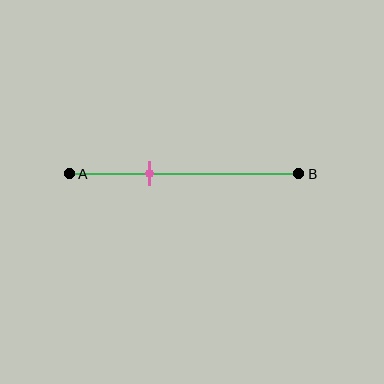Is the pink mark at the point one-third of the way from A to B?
Yes, the mark is approximately at the one-third point.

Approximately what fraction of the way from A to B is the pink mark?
The pink mark is approximately 35% of the way from A to B.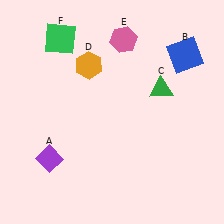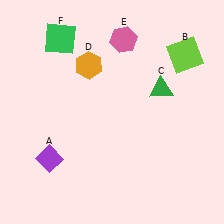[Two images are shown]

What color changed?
The square (B) changed from blue in Image 1 to lime in Image 2.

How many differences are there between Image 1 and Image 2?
There is 1 difference between the two images.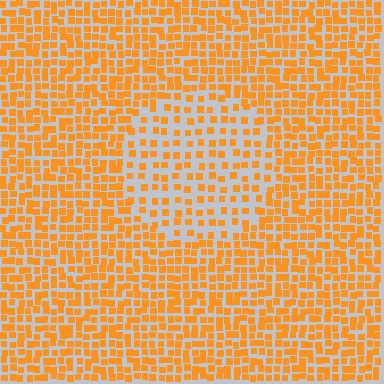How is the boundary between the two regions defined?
The boundary is defined by a change in element density (approximately 1.9x ratio). All elements are the same color, size, and shape.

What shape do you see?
I see a circle.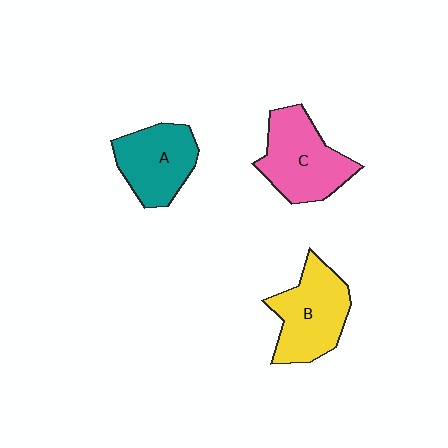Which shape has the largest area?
Shape C (pink).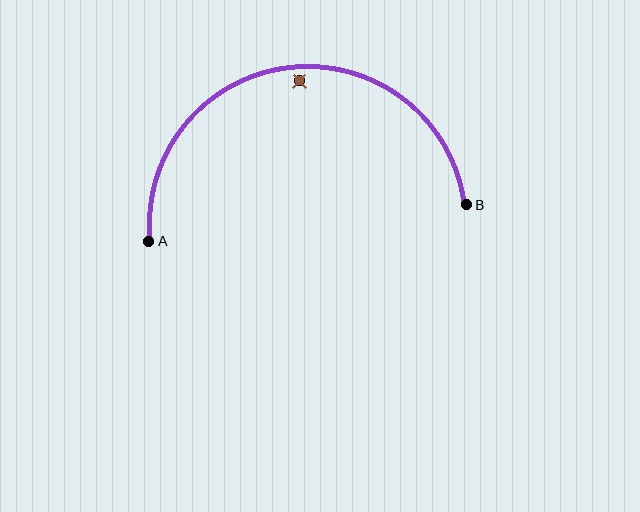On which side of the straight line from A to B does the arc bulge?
The arc bulges above the straight line connecting A and B.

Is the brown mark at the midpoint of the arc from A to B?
No — the brown mark does not lie on the arc at all. It sits slightly inside the curve.